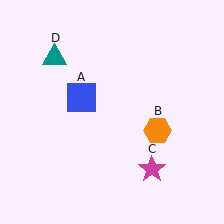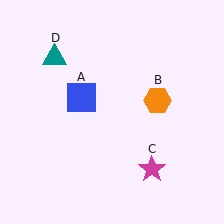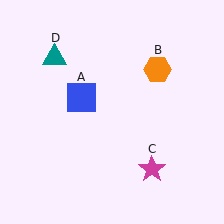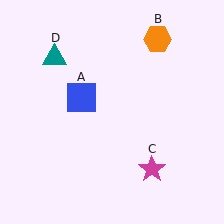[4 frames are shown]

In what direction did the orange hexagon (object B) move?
The orange hexagon (object B) moved up.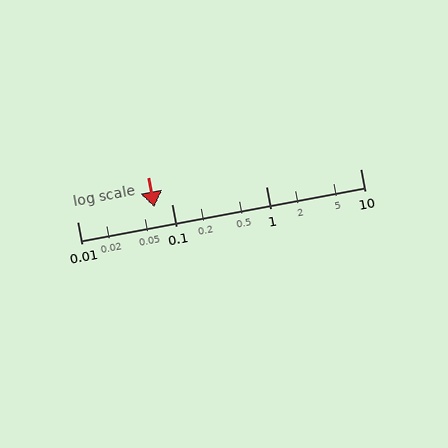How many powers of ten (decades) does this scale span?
The scale spans 3 decades, from 0.01 to 10.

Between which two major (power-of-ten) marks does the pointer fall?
The pointer is between 0.01 and 0.1.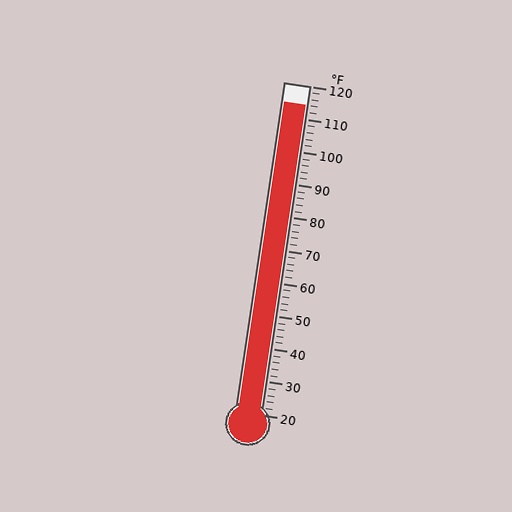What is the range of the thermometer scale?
The thermometer scale ranges from 20°F to 120°F.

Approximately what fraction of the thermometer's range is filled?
The thermometer is filled to approximately 95% of its range.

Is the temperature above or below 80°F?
The temperature is above 80°F.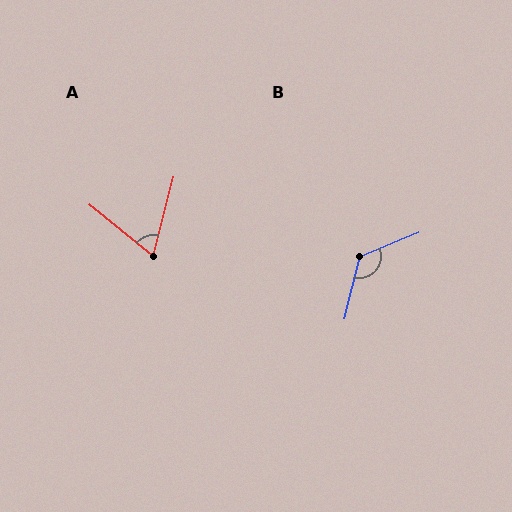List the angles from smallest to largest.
A (66°), B (127°).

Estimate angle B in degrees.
Approximately 127 degrees.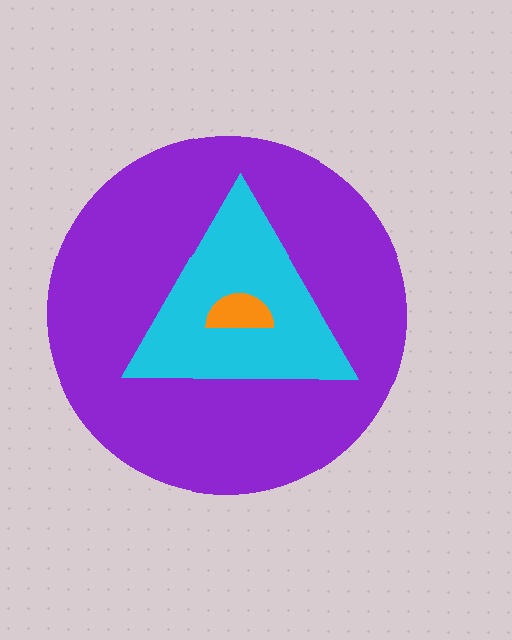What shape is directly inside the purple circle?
The cyan triangle.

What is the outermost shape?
The purple circle.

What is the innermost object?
The orange semicircle.